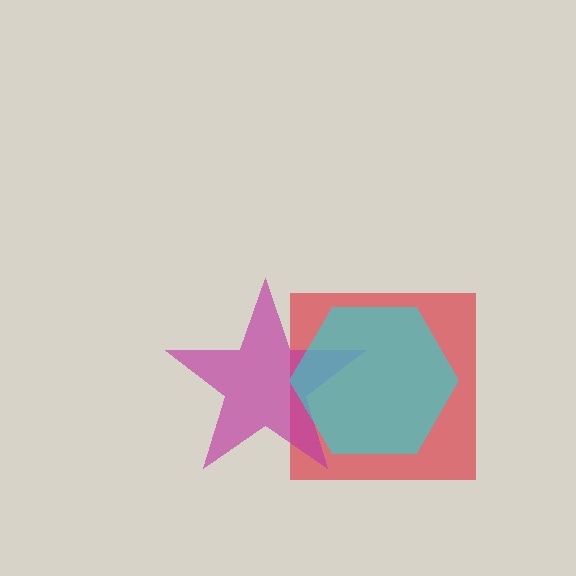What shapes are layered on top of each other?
The layered shapes are: a red square, a magenta star, a cyan hexagon.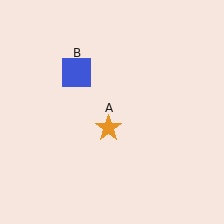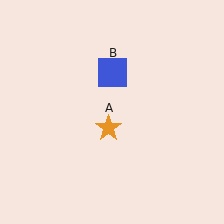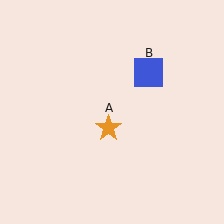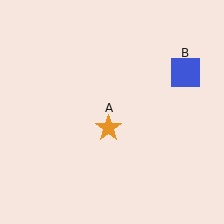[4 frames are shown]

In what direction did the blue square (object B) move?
The blue square (object B) moved right.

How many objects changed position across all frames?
1 object changed position: blue square (object B).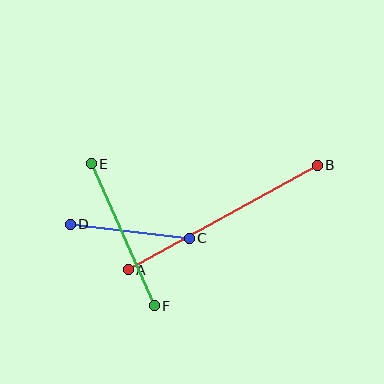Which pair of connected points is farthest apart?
Points A and B are farthest apart.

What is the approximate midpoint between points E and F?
The midpoint is at approximately (123, 235) pixels.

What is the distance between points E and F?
The distance is approximately 155 pixels.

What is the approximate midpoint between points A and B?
The midpoint is at approximately (223, 217) pixels.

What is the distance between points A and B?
The distance is approximately 216 pixels.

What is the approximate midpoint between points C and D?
The midpoint is at approximately (130, 231) pixels.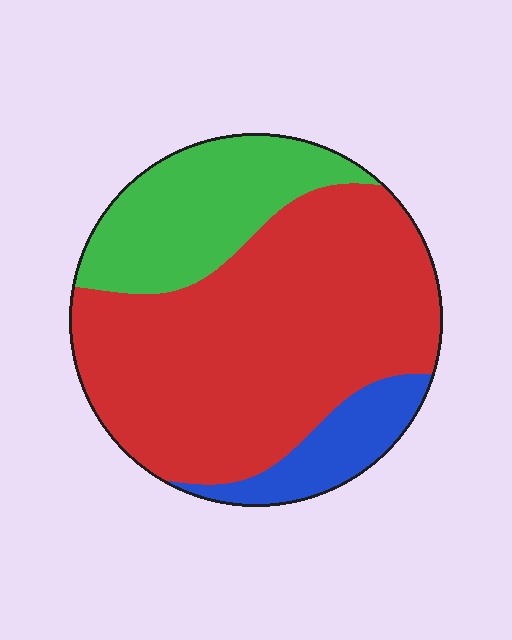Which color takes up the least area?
Blue, at roughly 10%.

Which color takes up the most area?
Red, at roughly 65%.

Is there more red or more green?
Red.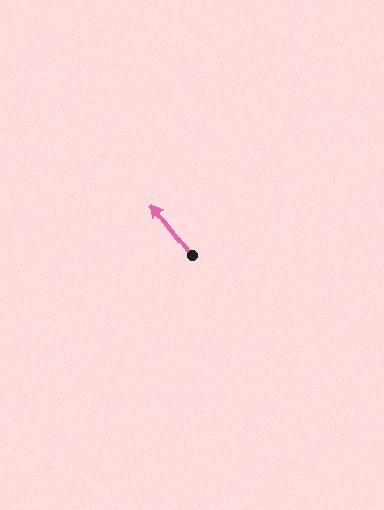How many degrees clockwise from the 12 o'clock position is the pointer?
Approximately 323 degrees.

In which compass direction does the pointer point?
Northwest.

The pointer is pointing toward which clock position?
Roughly 11 o'clock.